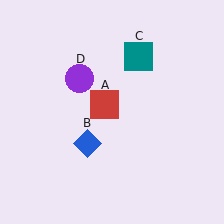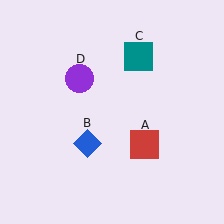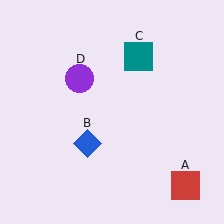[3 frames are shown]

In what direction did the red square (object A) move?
The red square (object A) moved down and to the right.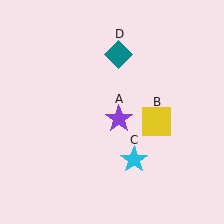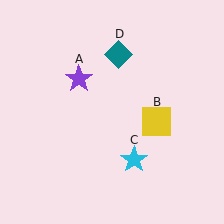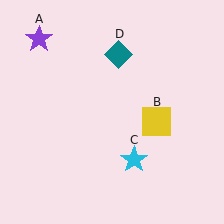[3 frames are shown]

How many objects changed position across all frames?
1 object changed position: purple star (object A).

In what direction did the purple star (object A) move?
The purple star (object A) moved up and to the left.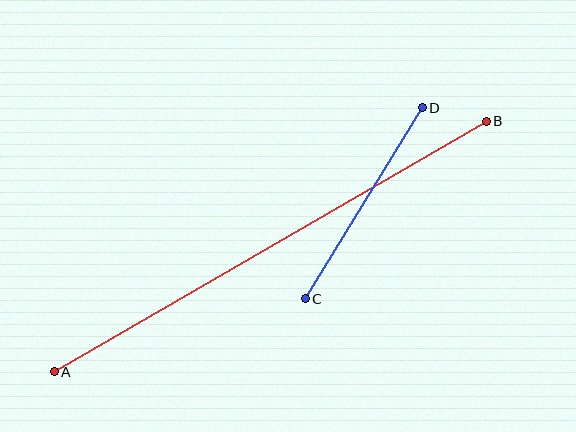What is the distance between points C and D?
The distance is approximately 224 pixels.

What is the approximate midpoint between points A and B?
The midpoint is at approximately (270, 247) pixels.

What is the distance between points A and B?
The distance is approximately 499 pixels.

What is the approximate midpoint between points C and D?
The midpoint is at approximately (364, 203) pixels.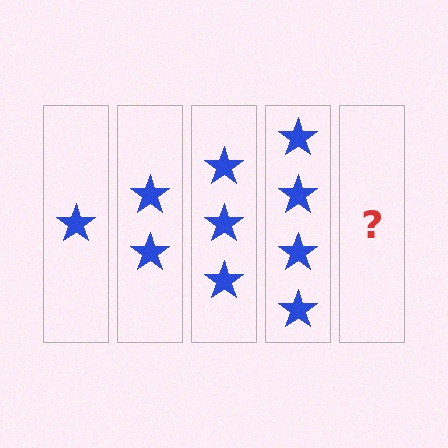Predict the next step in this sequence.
The next step is 5 stars.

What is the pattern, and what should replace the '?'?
The pattern is that each step adds one more star. The '?' should be 5 stars.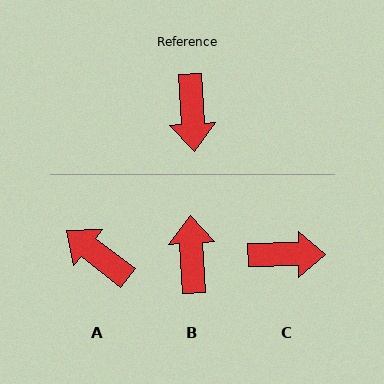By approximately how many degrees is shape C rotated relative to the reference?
Approximately 87 degrees counter-clockwise.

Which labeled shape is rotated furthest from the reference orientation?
B, about 180 degrees away.